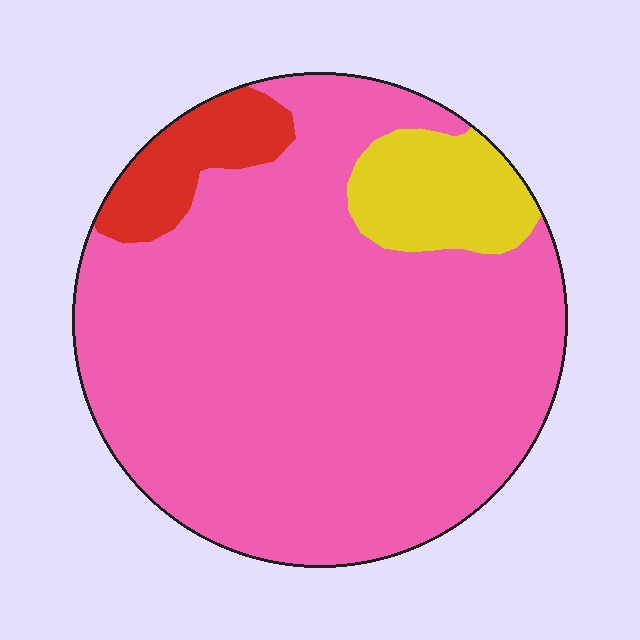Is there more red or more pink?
Pink.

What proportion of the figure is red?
Red takes up less than a sixth of the figure.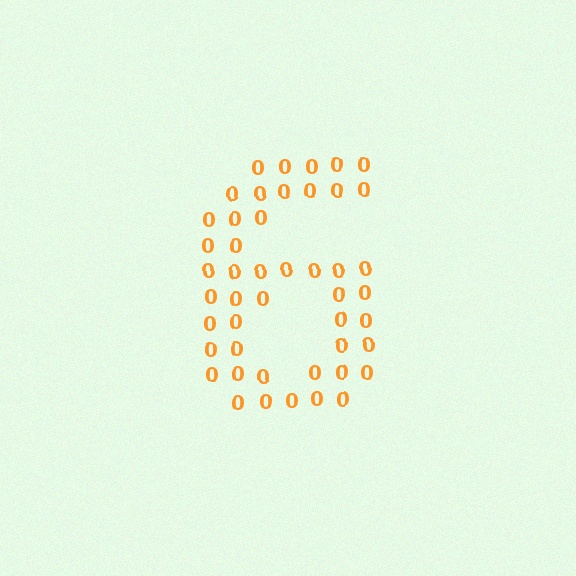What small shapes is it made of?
It is made of small digit 0's.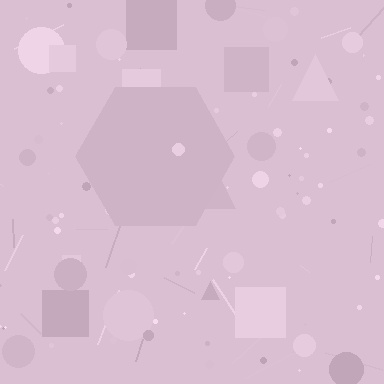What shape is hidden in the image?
A hexagon is hidden in the image.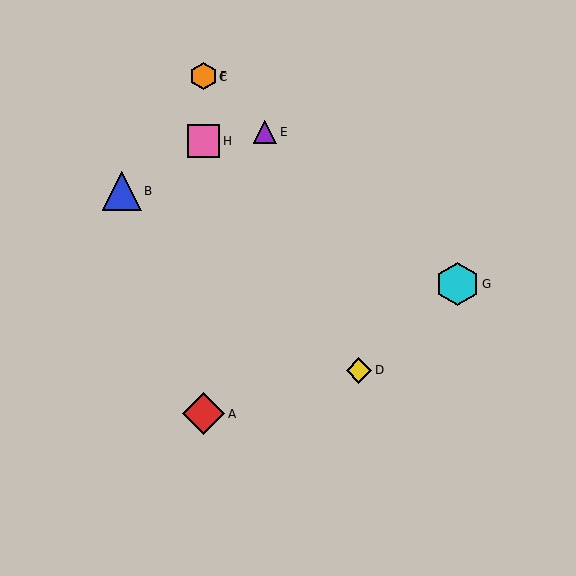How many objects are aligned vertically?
4 objects (A, C, F, H) are aligned vertically.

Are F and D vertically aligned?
No, F is at x≈203 and D is at x≈359.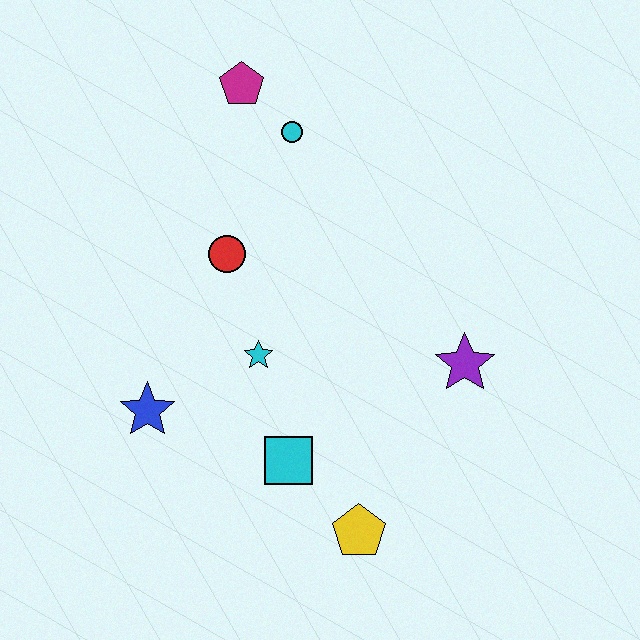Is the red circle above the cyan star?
Yes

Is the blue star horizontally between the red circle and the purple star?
No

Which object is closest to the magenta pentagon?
The cyan circle is closest to the magenta pentagon.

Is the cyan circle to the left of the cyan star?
No